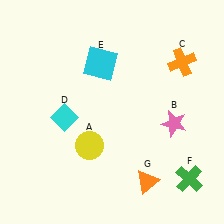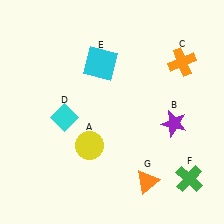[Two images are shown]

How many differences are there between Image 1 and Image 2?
There is 1 difference between the two images.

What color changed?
The star (B) changed from pink in Image 1 to purple in Image 2.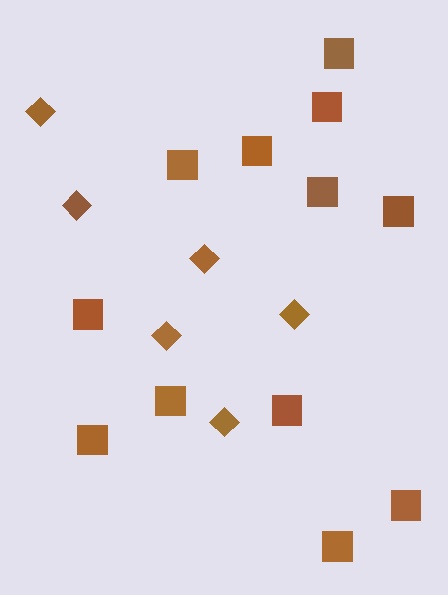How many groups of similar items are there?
There are 2 groups: one group of diamonds (6) and one group of squares (12).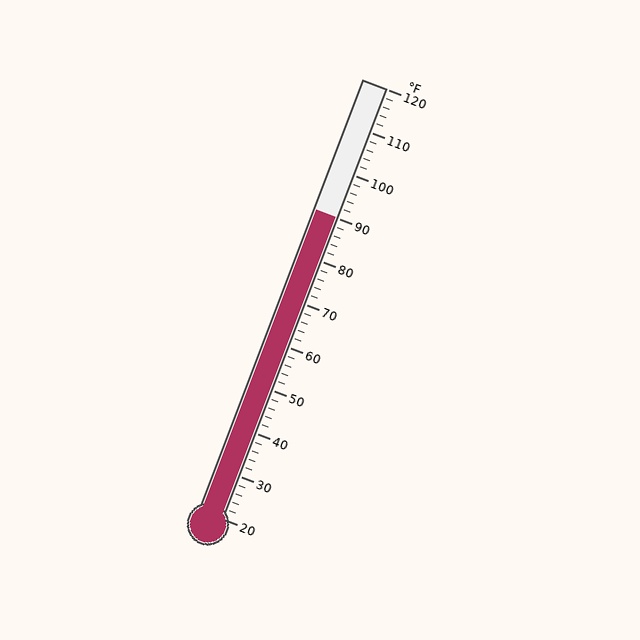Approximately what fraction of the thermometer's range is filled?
The thermometer is filled to approximately 70% of its range.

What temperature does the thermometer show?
The thermometer shows approximately 90°F.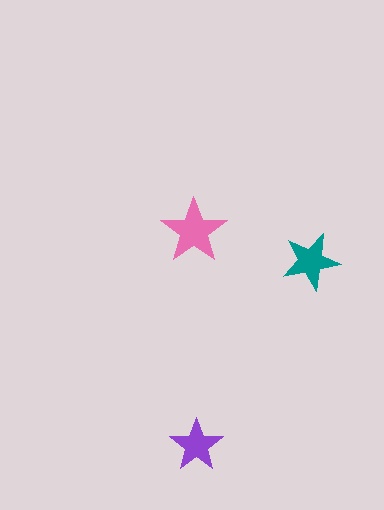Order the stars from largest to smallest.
the pink one, the teal one, the purple one.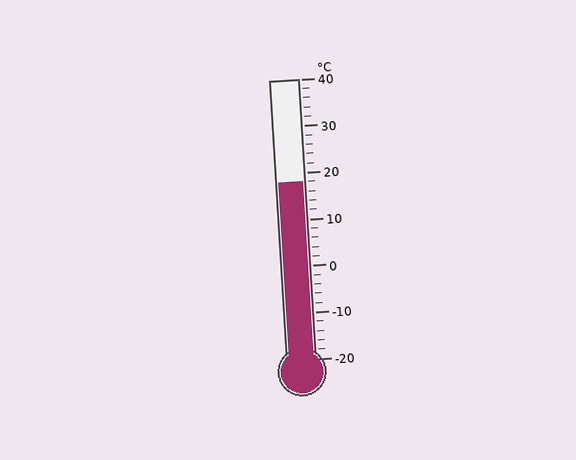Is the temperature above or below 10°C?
The temperature is above 10°C.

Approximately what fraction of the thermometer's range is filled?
The thermometer is filled to approximately 65% of its range.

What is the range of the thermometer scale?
The thermometer scale ranges from -20°C to 40°C.